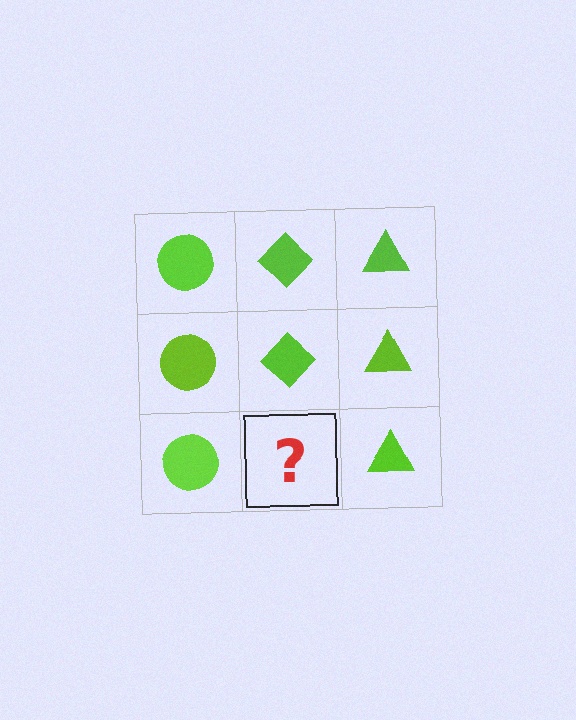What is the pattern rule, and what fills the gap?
The rule is that each column has a consistent shape. The gap should be filled with a lime diamond.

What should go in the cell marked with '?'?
The missing cell should contain a lime diamond.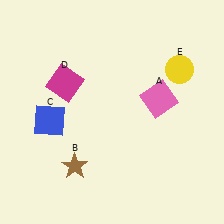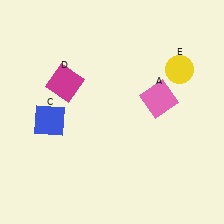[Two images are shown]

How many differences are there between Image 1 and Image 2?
There is 1 difference between the two images.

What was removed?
The brown star (B) was removed in Image 2.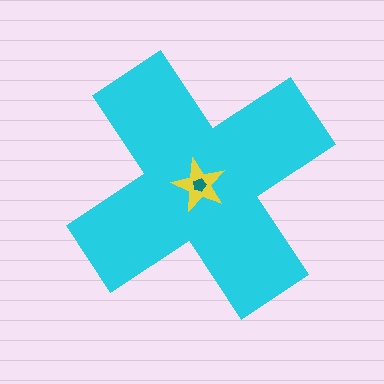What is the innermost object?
The teal pentagon.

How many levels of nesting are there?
3.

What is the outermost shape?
The cyan cross.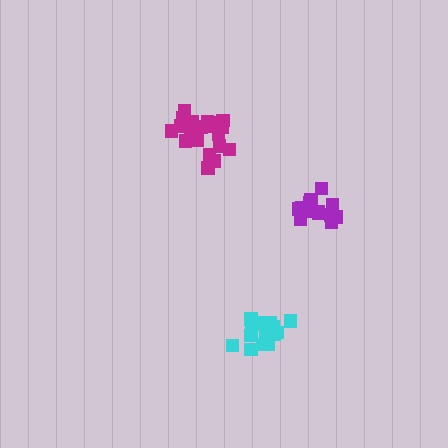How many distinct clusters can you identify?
There are 3 distinct clusters.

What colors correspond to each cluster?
The clusters are colored: purple, cyan, magenta.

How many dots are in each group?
Group 1: 14 dots, Group 2: 15 dots, Group 3: 20 dots (49 total).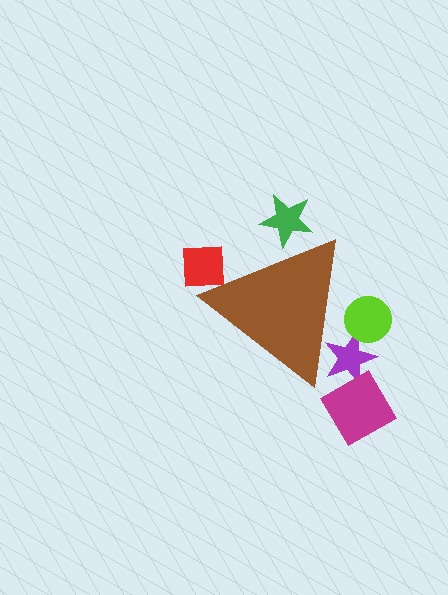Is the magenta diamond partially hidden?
No, the magenta diamond is fully visible.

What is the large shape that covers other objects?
A brown triangle.